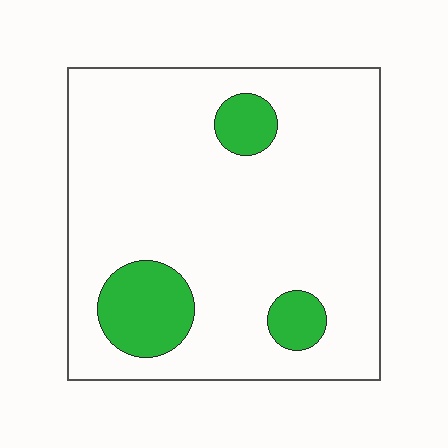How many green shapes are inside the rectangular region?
3.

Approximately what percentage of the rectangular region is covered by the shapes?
Approximately 15%.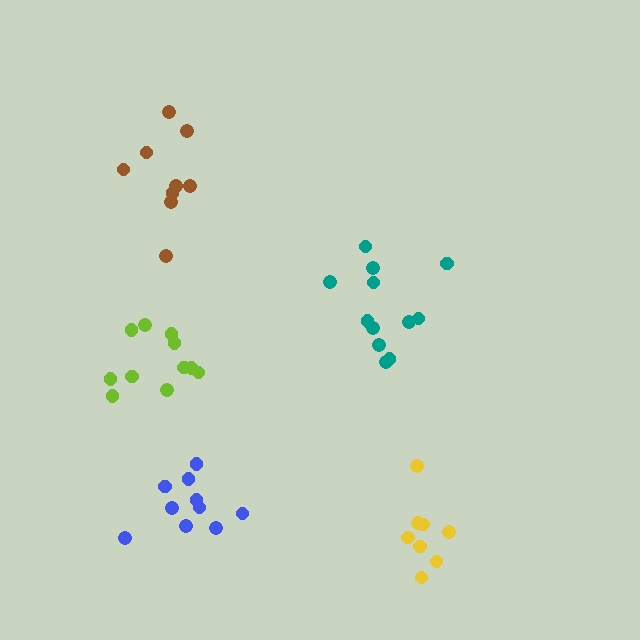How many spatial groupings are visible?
There are 5 spatial groupings.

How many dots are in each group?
Group 1: 12 dots, Group 2: 11 dots, Group 3: 9 dots, Group 4: 10 dots, Group 5: 8 dots (50 total).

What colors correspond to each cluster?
The clusters are colored: teal, lime, brown, blue, yellow.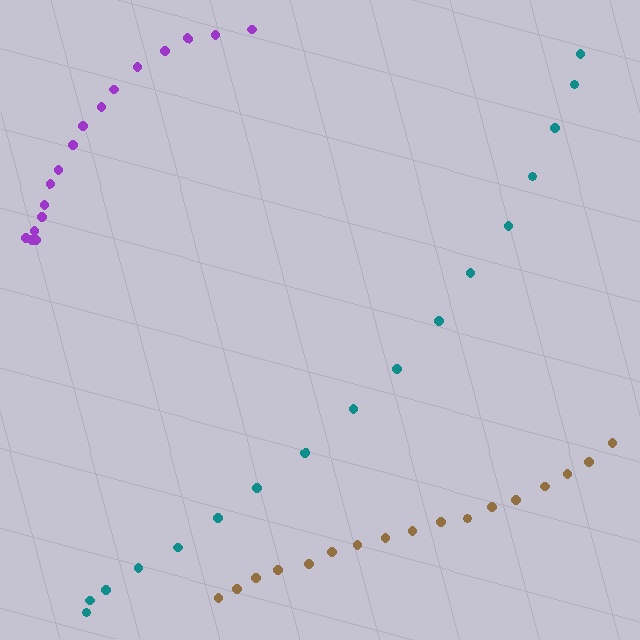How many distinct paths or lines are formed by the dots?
There are 3 distinct paths.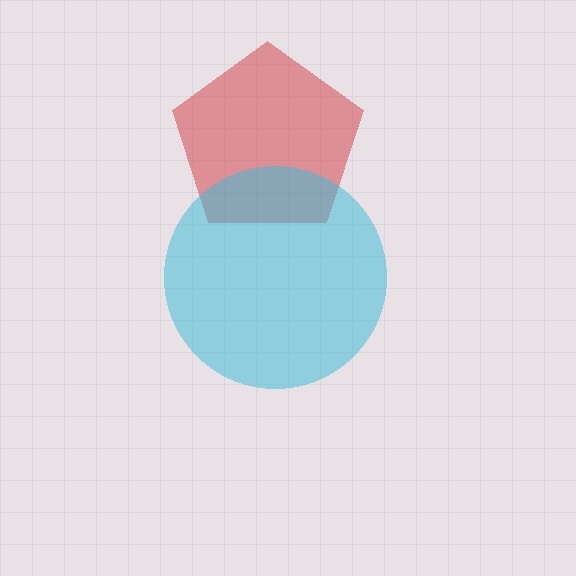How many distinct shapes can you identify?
There are 2 distinct shapes: a red pentagon, a cyan circle.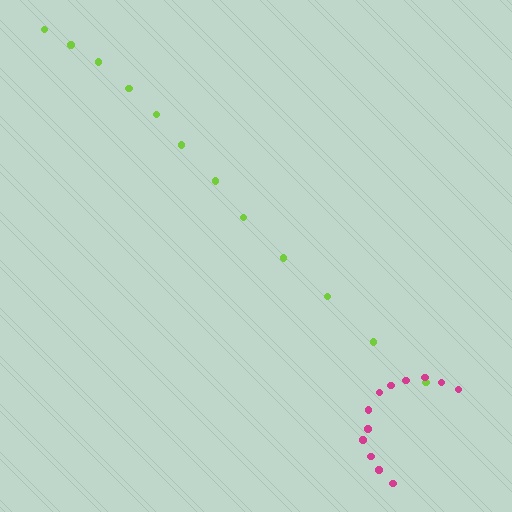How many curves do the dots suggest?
There are 2 distinct paths.